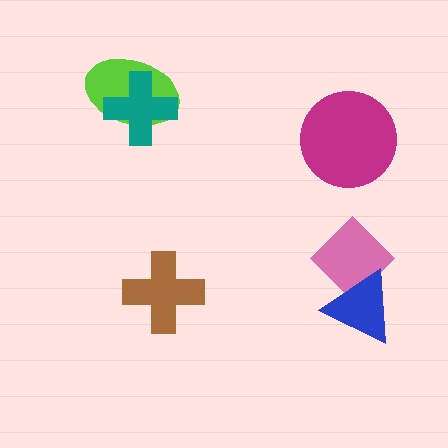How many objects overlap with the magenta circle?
0 objects overlap with the magenta circle.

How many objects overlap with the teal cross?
1 object overlaps with the teal cross.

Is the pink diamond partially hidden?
Yes, it is partially covered by another shape.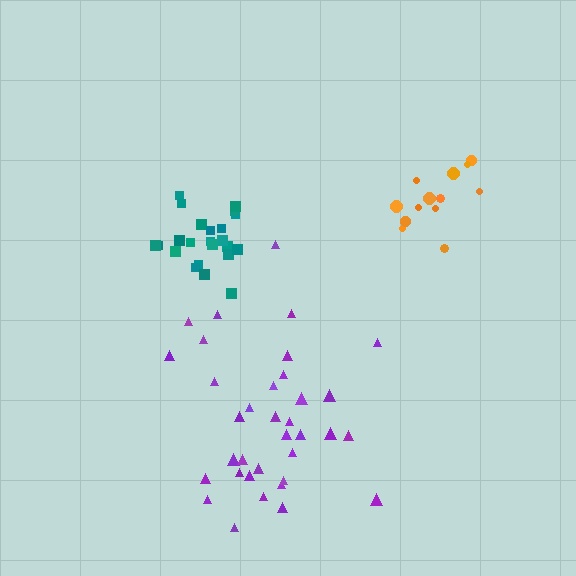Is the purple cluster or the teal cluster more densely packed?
Teal.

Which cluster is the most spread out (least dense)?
Purple.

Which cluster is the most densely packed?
Teal.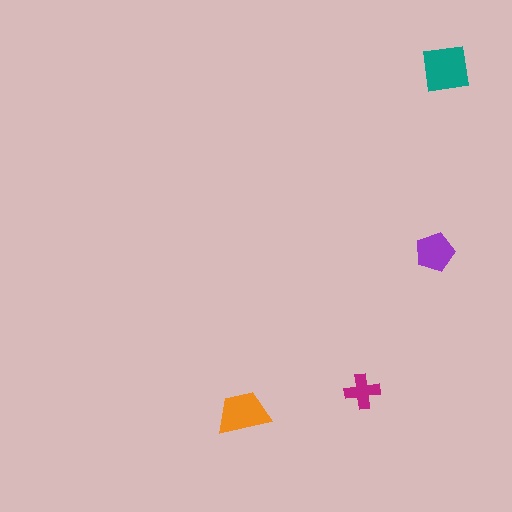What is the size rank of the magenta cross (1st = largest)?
4th.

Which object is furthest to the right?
The teal square is rightmost.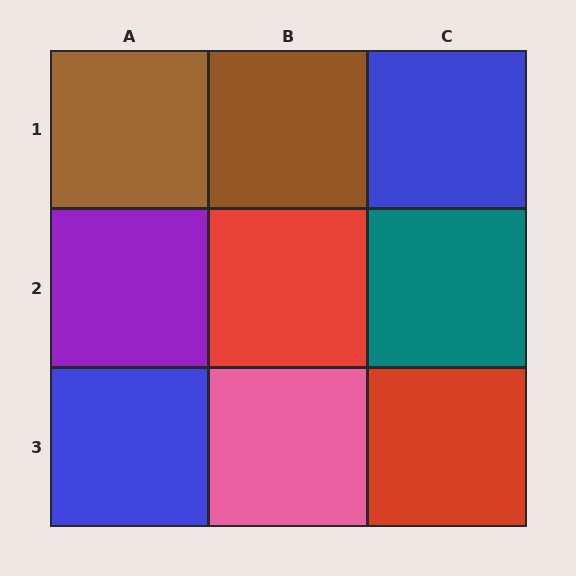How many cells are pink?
1 cell is pink.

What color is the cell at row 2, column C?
Teal.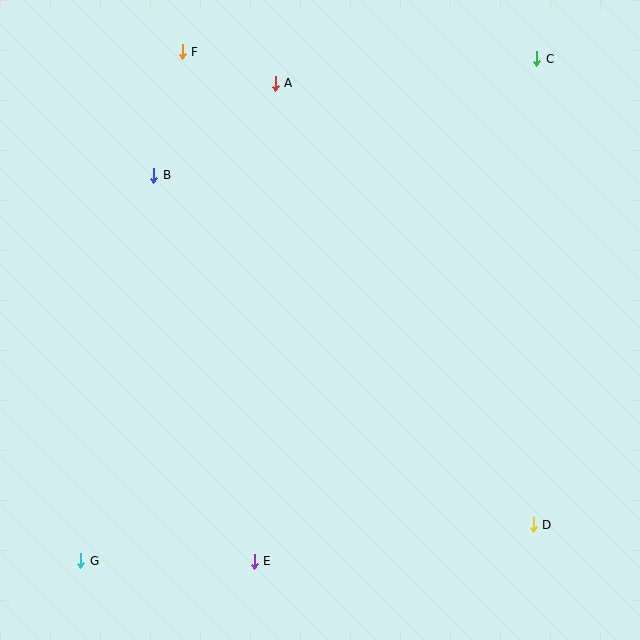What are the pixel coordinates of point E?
Point E is at (254, 561).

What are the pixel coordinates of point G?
Point G is at (81, 561).